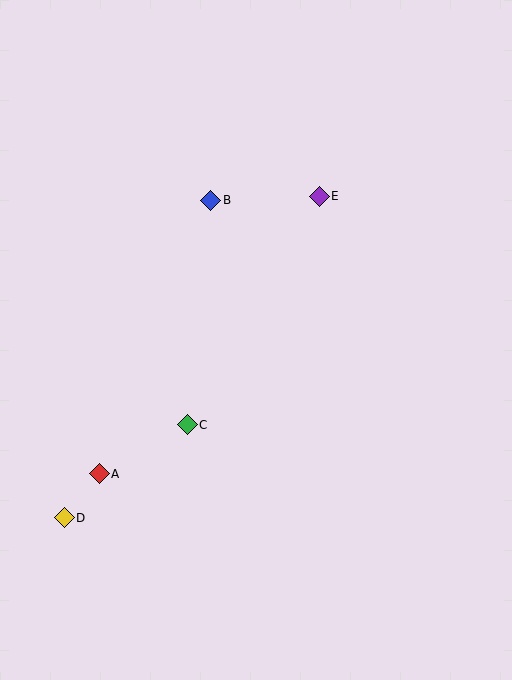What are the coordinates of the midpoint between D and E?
The midpoint between D and E is at (192, 357).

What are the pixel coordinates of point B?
Point B is at (211, 200).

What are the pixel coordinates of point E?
Point E is at (319, 196).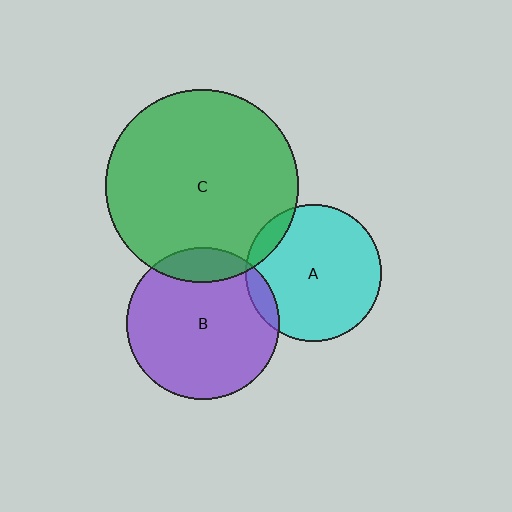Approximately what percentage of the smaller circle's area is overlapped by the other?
Approximately 15%.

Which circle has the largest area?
Circle C (green).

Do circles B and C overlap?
Yes.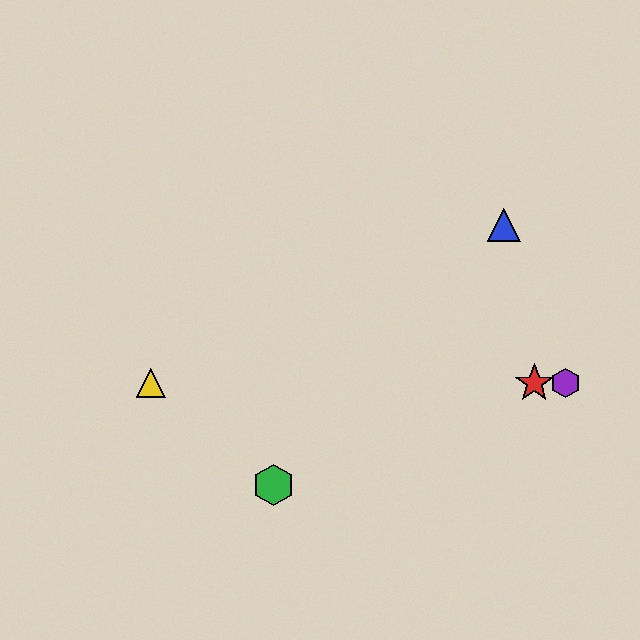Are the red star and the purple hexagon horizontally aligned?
Yes, both are at y≈383.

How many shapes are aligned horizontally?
3 shapes (the red star, the yellow triangle, the purple hexagon) are aligned horizontally.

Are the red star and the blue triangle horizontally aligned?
No, the red star is at y≈383 and the blue triangle is at y≈225.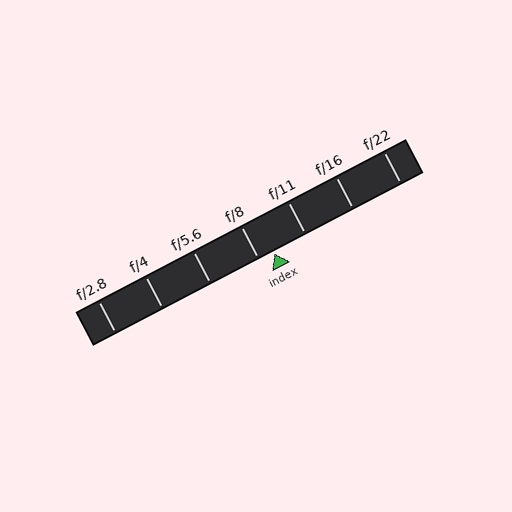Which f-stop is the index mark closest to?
The index mark is closest to f/8.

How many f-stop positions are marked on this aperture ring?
There are 7 f-stop positions marked.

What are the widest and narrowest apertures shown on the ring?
The widest aperture shown is f/2.8 and the narrowest is f/22.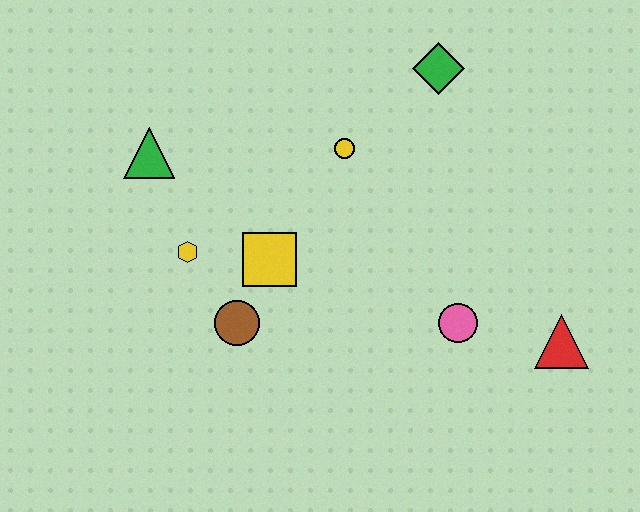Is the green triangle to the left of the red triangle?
Yes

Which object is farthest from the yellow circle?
The red triangle is farthest from the yellow circle.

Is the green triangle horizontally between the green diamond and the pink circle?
No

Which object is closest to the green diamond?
The yellow circle is closest to the green diamond.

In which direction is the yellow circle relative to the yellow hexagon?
The yellow circle is to the right of the yellow hexagon.